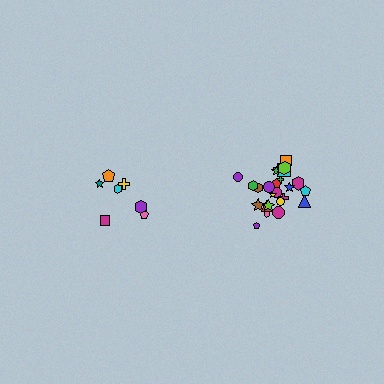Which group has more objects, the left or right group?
The right group.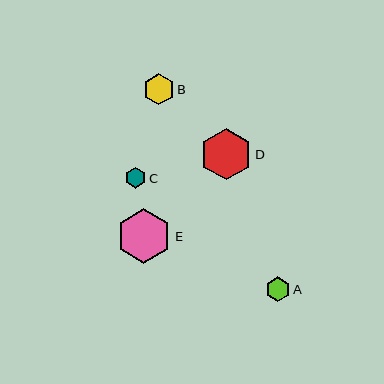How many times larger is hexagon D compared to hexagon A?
Hexagon D is approximately 2.1 times the size of hexagon A.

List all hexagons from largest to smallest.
From largest to smallest: E, D, B, A, C.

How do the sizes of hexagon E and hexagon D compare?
Hexagon E and hexagon D are approximately the same size.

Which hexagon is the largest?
Hexagon E is the largest with a size of approximately 55 pixels.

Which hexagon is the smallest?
Hexagon C is the smallest with a size of approximately 21 pixels.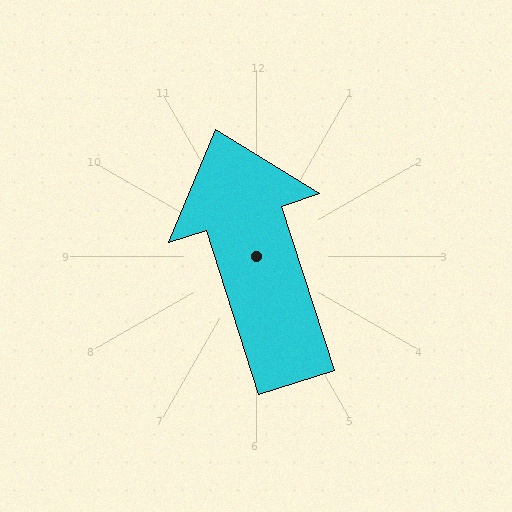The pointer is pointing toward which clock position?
Roughly 11 o'clock.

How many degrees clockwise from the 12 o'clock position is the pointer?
Approximately 342 degrees.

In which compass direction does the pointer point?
North.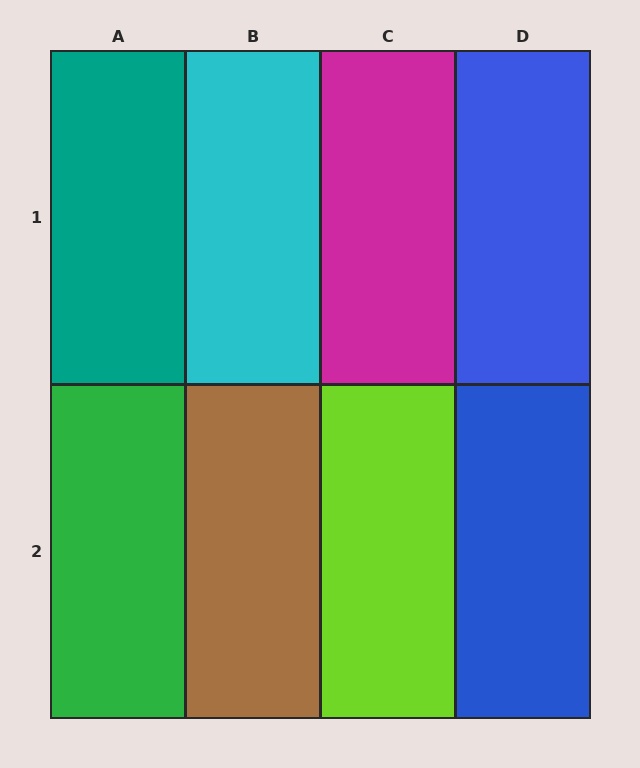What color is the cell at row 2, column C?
Lime.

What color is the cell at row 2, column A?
Green.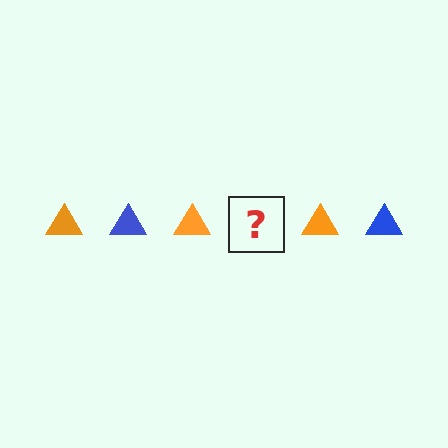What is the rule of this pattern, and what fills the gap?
The rule is that the pattern cycles through orange, blue triangles. The gap should be filled with a blue triangle.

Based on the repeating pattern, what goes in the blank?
The blank should be a blue triangle.